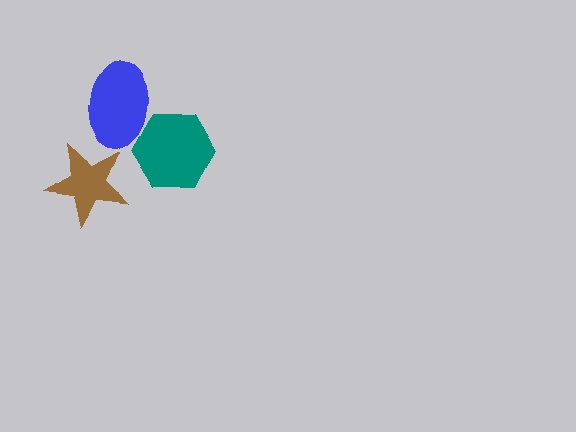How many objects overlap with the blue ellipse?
1 object overlaps with the blue ellipse.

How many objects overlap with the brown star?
0 objects overlap with the brown star.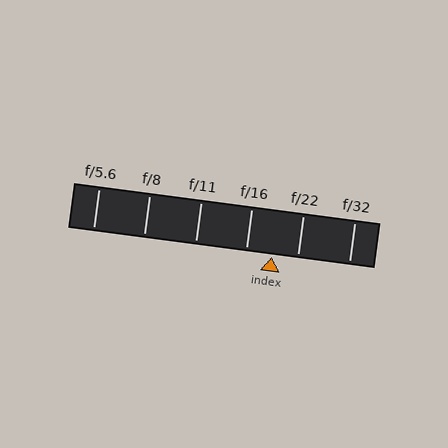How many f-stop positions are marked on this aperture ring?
There are 6 f-stop positions marked.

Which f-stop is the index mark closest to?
The index mark is closest to f/22.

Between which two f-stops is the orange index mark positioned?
The index mark is between f/16 and f/22.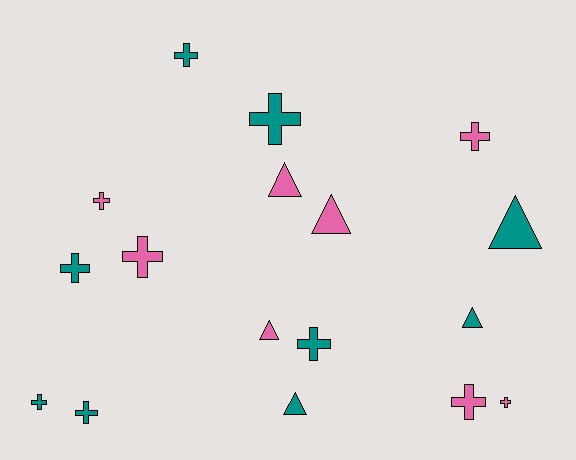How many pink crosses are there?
There are 5 pink crosses.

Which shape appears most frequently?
Cross, with 11 objects.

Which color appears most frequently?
Teal, with 9 objects.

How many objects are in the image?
There are 17 objects.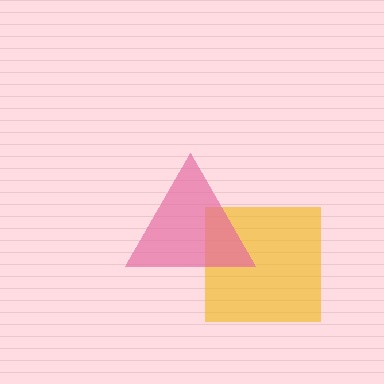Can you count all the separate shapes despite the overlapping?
Yes, there are 2 separate shapes.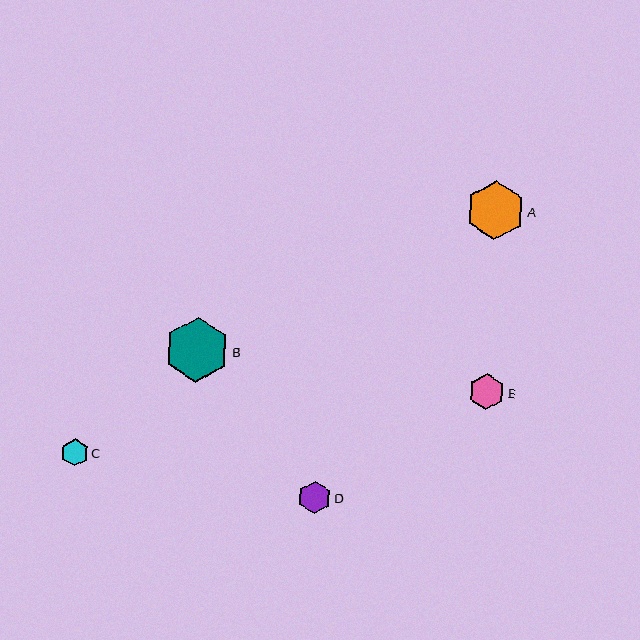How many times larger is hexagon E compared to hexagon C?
Hexagon E is approximately 1.3 times the size of hexagon C.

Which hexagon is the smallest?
Hexagon C is the smallest with a size of approximately 28 pixels.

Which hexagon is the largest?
Hexagon B is the largest with a size of approximately 65 pixels.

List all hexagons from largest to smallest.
From largest to smallest: B, A, E, D, C.